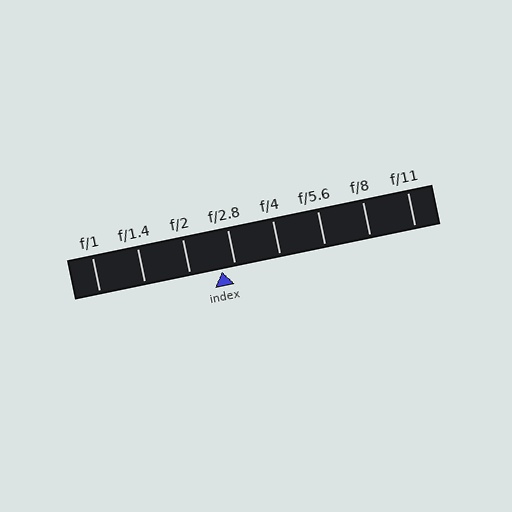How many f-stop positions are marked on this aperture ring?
There are 8 f-stop positions marked.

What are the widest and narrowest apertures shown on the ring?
The widest aperture shown is f/1 and the narrowest is f/11.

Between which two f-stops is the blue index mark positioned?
The index mark is between f/2 and f/2.8.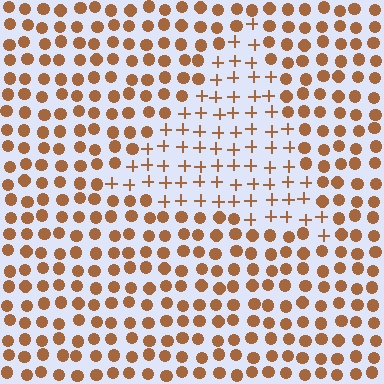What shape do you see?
I see a triangle.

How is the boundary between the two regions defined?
The boundary is defined by a change in element shape: plus signs inside vs. circles outside. All elements share the same color and spacing.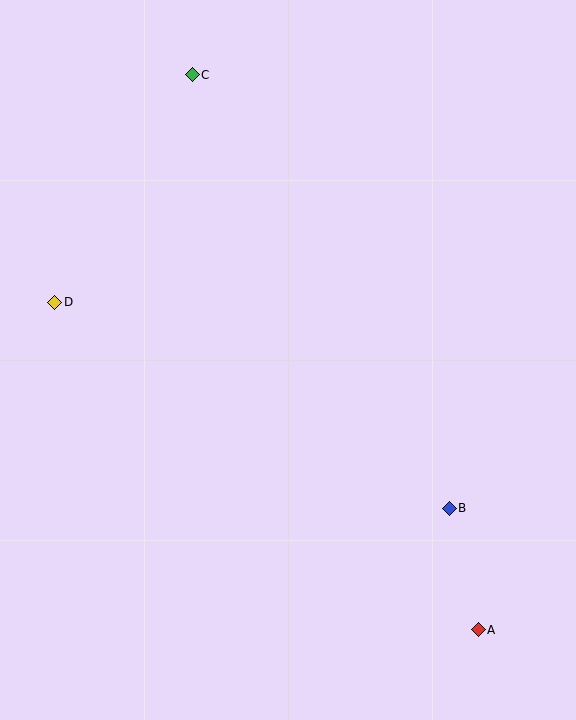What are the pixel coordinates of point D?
Point D is at (55, 302).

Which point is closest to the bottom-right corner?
Point A is closest to the bottom-right corner.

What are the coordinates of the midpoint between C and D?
The midpoint between C and D is at (124, 188).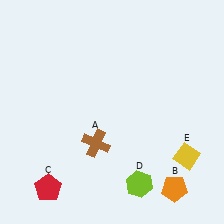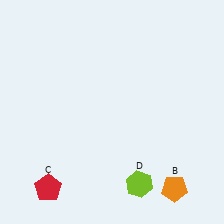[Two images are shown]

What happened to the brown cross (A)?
The brown cross (A) was removed in Image 2. It was in the bottom-left area of Image 1.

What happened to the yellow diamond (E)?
The yellow diamond (E) was removed in Image 2. It was in the bottom-right area of Image 1.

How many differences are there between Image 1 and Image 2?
There are 2 differences between the two images.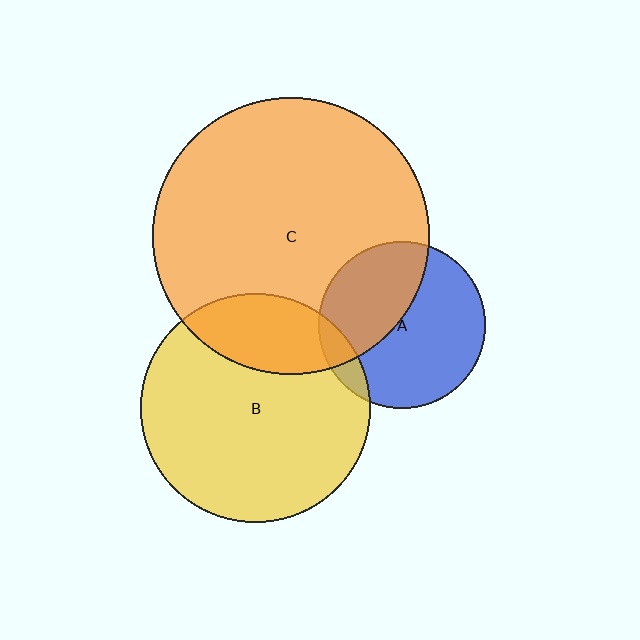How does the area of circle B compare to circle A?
Approximately 1.9 times.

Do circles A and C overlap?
Yes.